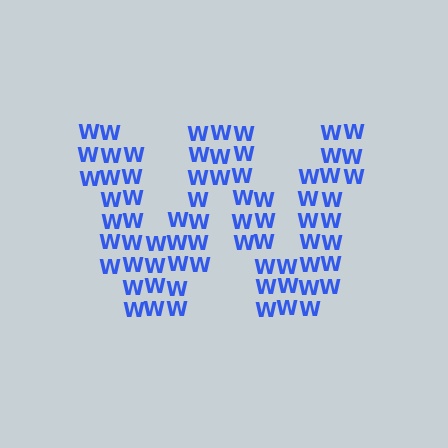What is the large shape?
The large shape is the letter W.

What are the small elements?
The small elements are letter W's.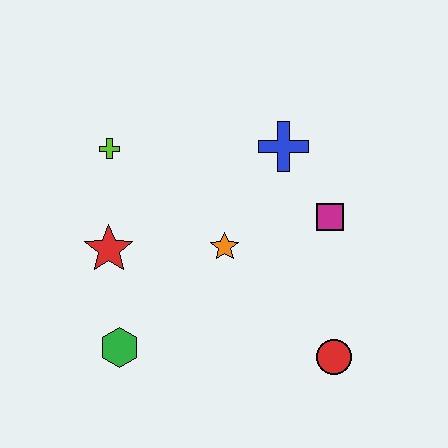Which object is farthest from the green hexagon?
The blue cross is farthest from the green hexagon.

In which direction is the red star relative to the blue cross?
The red star is to the left of the blue cross.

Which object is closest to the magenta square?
The blue cross is closest to the magenta square.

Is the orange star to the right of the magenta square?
No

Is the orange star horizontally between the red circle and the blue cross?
No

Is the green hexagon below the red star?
Yes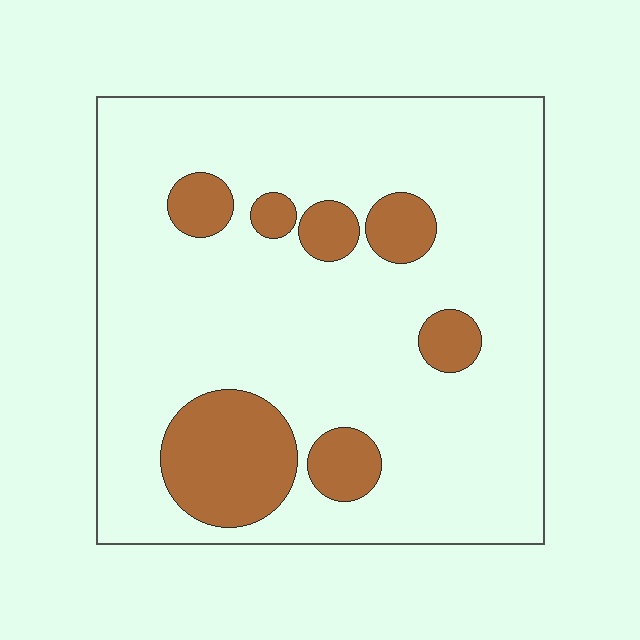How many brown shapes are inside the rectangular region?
7.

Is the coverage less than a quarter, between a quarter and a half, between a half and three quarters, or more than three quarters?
Less than a quarter.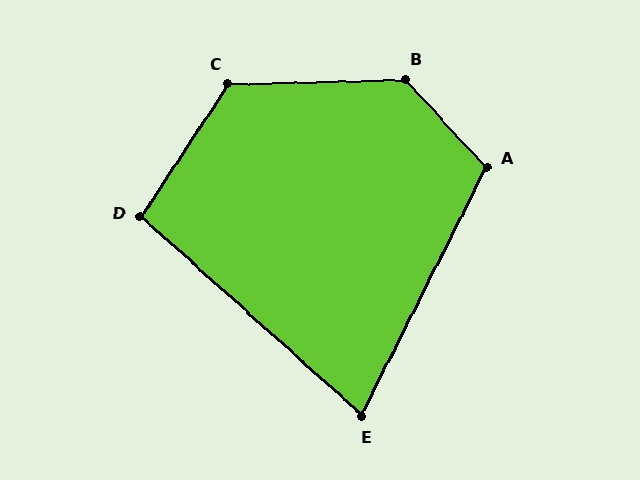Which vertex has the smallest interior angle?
E, at approximately 75 degrees.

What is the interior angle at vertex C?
Approximately 125 degrees (obtuse).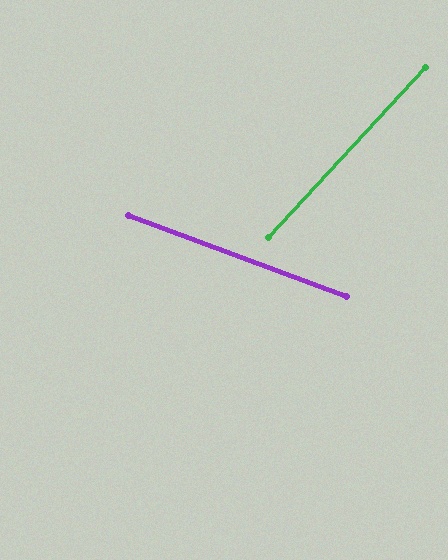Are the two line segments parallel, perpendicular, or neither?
Neither parallel nor perpendicular — they differ by about 68°.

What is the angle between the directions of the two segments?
Approximately 68 degrees.